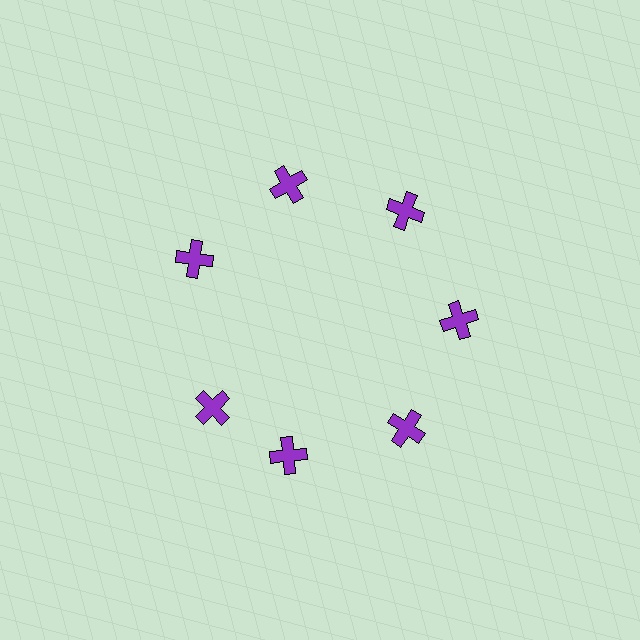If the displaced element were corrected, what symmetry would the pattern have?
It would have 7-fold rotational symmetry — the pattern would map onto itself every 51 degrees.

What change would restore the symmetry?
The symmetry would be restored by rotating it back into even spacing with its neighbors so that all 7 crosses sit at equal angles and equal distance from the center.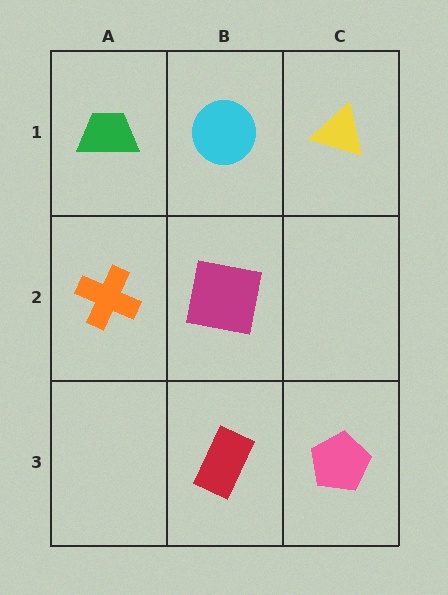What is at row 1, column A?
A green trapezoid.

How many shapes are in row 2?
2 shapes.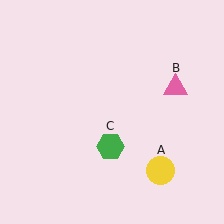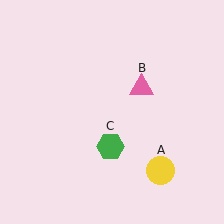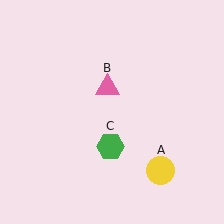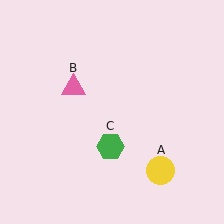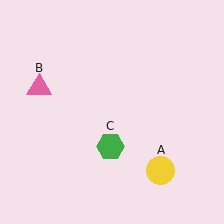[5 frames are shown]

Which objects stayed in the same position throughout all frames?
Yellow circle (object A) and green hexagon (object C) remained stationary.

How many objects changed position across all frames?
1 object changed position: pink triangle (object B).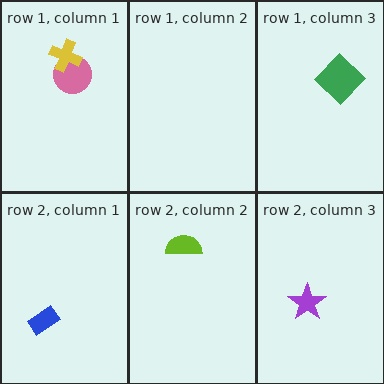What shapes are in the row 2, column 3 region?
The purple star.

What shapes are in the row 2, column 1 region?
The blue rectangle.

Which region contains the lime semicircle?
The row 2, column 2 region.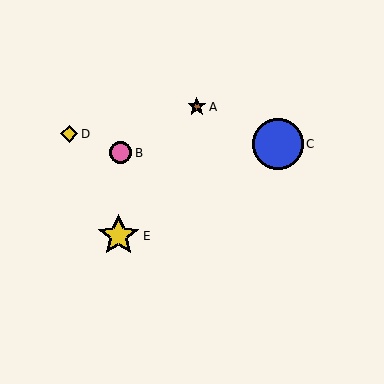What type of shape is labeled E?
Shape E is a yellow star.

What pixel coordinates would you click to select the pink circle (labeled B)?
Click at (121, 153) to select the pink circle B.